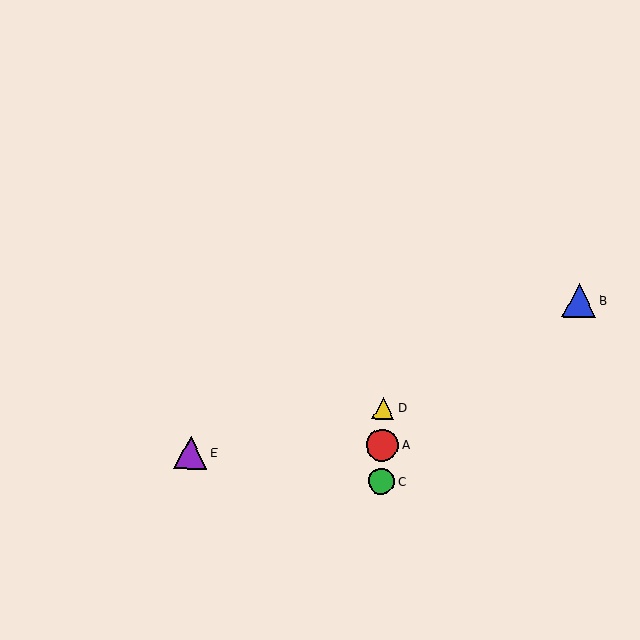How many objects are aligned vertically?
3 objects (A, C, D) are aligned vertically.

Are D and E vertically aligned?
No, D is at x≈383 and E is at x≈190.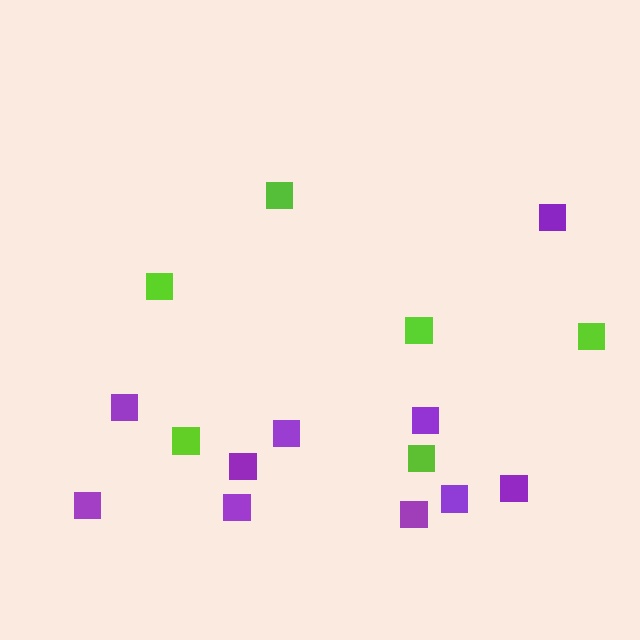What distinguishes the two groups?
There are 2 groups: one group of purple squares (10) and one group of lime squares (6).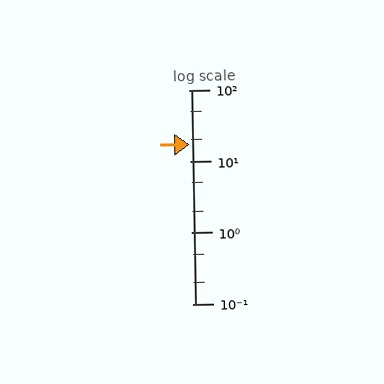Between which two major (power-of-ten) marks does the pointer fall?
The pointer is between 10 and 100.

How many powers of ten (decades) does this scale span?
The scale spans 3 decades, from 0.1 to 100.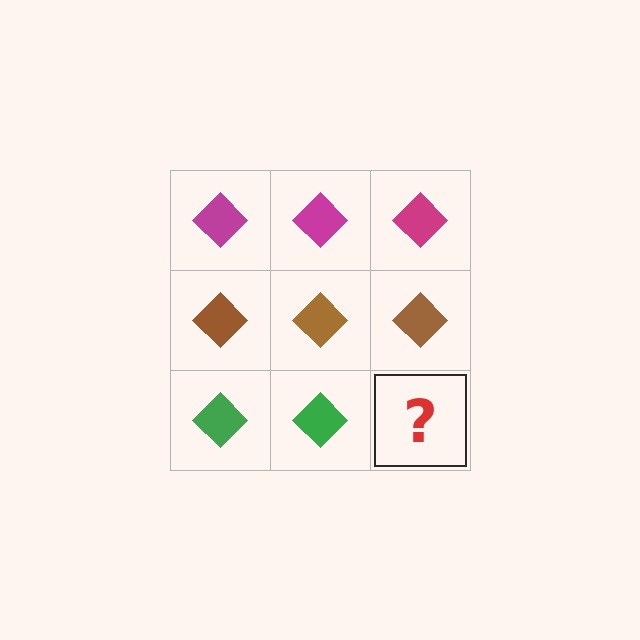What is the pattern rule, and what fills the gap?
The rule is that each row has a consistent color. The gap should be filled with a green diamond.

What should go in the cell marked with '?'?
The missing cell should contain a green diamond.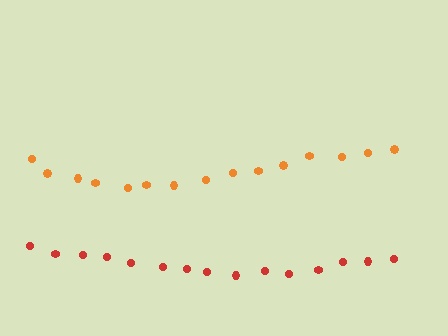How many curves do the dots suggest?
There are 2 distinct paths.